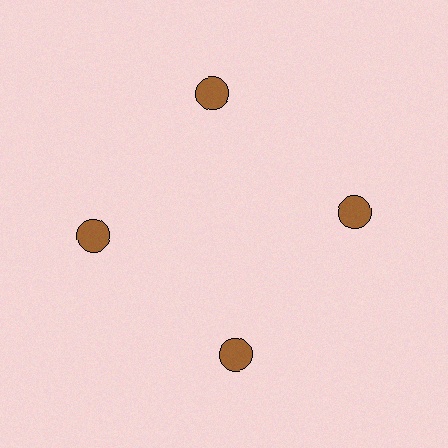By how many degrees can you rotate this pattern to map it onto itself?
The pattern maps onto itself every 90 degrees of rotation.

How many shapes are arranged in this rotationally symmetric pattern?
There are 4 shapes, arranged in 4 groups of 1.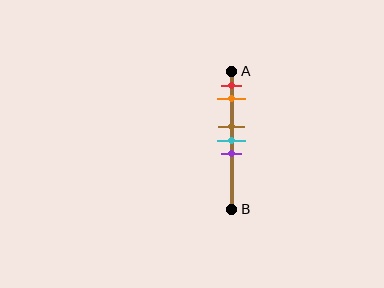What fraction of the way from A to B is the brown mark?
The brown mark is approximately 40% (0.4) of the way from A to B.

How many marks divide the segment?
There are 5 marks dividing the segment.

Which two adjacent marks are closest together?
The brown and cyan marks are the closest adjacent pair.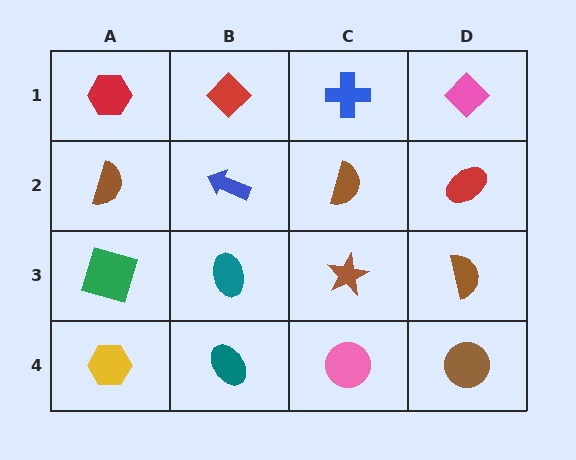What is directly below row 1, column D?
A red ellipse.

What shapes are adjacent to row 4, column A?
A green square (row 3, column A), a teal ellipse (row 4, column B).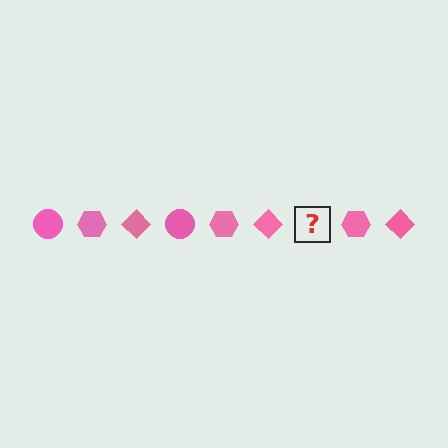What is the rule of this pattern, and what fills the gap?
The rule is that the pattern cycles through circle, hexagon, diamond shapes in pink. The gap should be filled with a pink circle.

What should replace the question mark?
The question mark should be replaced with a pink circle.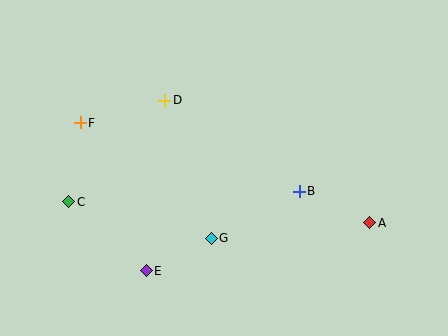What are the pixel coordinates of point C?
Point C is at (69, 202).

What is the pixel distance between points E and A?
The distance between E and A is 229 pixels.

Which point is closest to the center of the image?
Point G at (211, 238) is closest to the center.